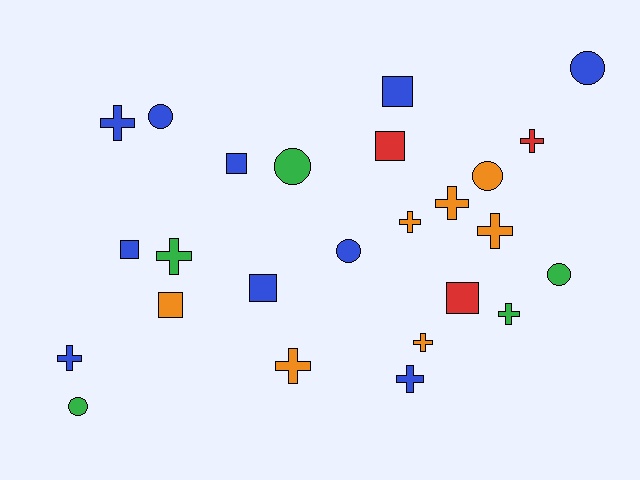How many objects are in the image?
There are 25 objects.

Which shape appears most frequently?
Cross, with 11 objects.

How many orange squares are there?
There is 1 orange square.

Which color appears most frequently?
Blue, with 10 objects.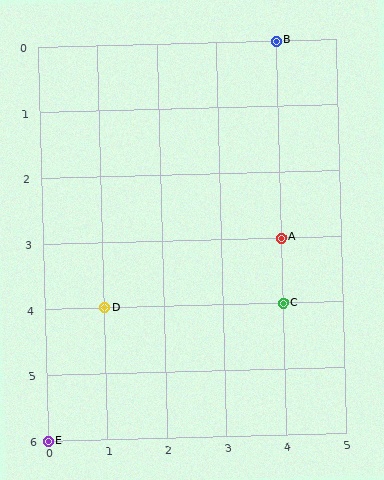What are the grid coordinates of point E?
Point E is at grid coordinates (0, 6).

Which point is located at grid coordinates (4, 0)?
Point B is at (4, 0).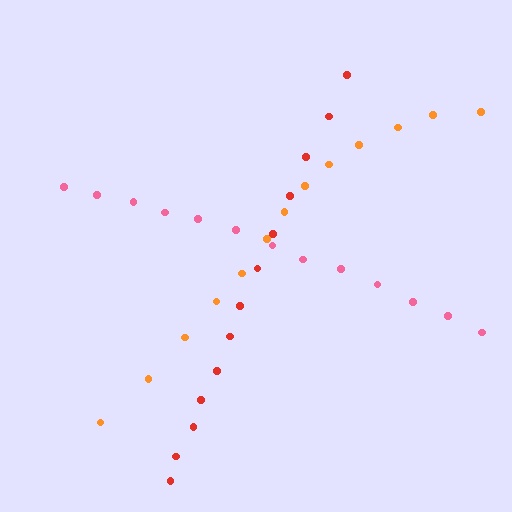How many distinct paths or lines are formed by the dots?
There are 3 distinct paths.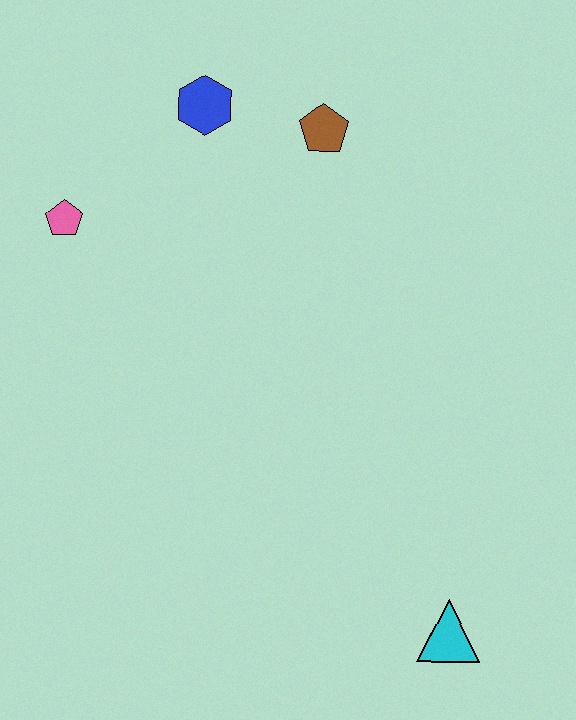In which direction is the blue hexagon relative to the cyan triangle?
The blue hexagon is above the cyan triangle.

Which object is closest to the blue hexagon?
The brown pentagon is closest to the blue hexagon.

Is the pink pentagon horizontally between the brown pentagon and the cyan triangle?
No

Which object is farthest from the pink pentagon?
The cyan triangle is farthest from the pink pentagon.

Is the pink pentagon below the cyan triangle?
No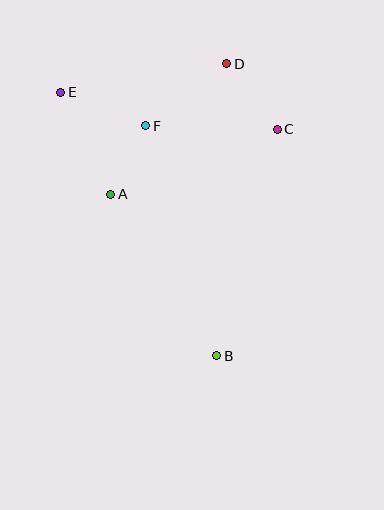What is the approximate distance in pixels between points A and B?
The distance between A and B is approximately 193 pixels.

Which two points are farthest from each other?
Points B and E are farthest from each other.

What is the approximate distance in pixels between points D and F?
The distance between D and F is approximately 102 pixels.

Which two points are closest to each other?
Points A and F are closest to each other.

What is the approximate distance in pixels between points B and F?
The distance between B and F is approximately 240 pixels.